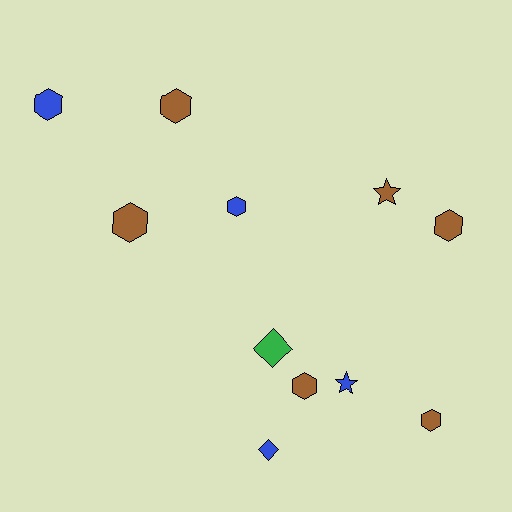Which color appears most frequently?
Brown, with 6 objects.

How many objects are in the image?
There are 11 objects.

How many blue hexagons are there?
There are 2 blue hexagons.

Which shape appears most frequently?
Hexagon, with 7 objects.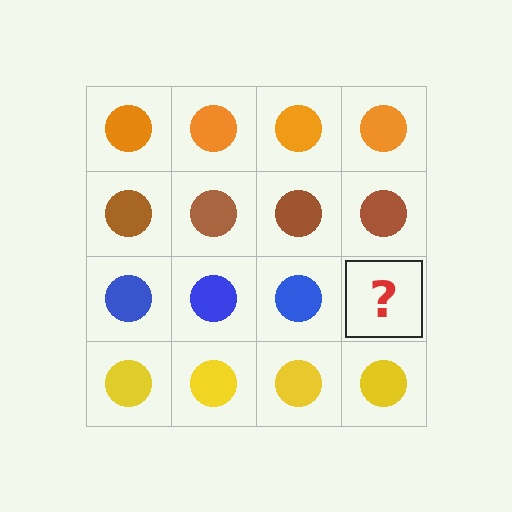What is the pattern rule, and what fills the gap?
The rule is that each row has a consistent color. The gap should be filled with a blue circle.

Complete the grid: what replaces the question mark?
The question mark should be replaced with a blue circle.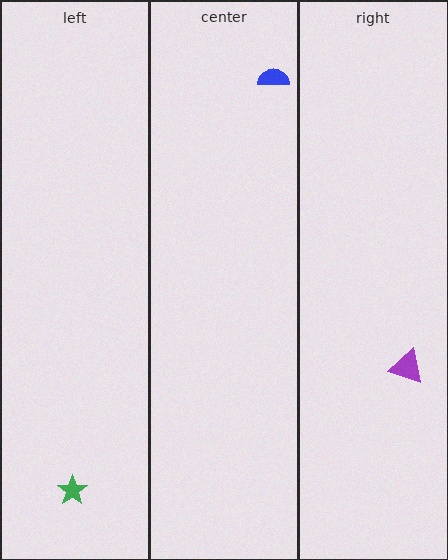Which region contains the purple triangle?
The right region.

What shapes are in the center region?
The blue semicircle.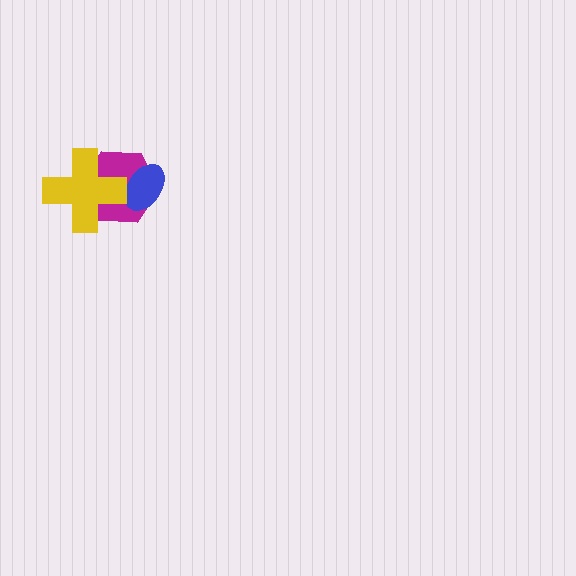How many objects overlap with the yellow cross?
2 objects overlap with the yellow cross.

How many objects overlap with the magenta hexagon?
2 objects overlap with the magenta hexagon.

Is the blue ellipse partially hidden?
Yes, it is partially covered by another shape.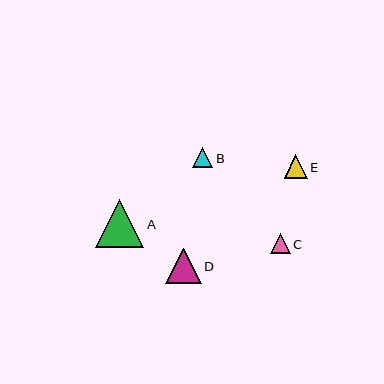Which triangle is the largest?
Triangle A is the largest with a size of approximately 48 pixels.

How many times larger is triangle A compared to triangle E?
Triangle A is approximately 2.1 times the size of triangle E.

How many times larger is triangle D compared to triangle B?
Triangle D is approximately 1.7 times the size of triangle B.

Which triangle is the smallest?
Triangle C is the smallest with a size of approximately 20 pixels.